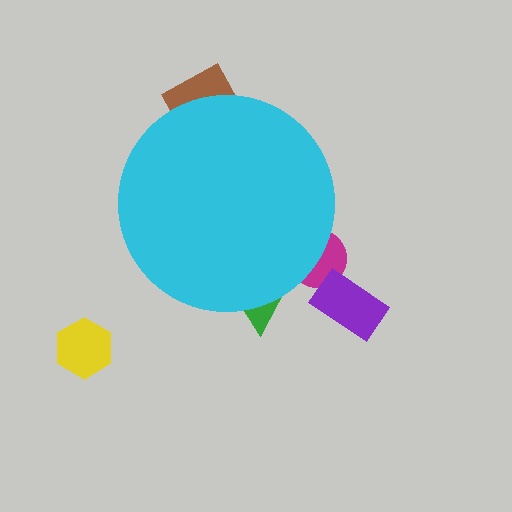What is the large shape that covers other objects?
A cyan circle.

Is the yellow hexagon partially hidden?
No, the yellow hexagon is fully visible.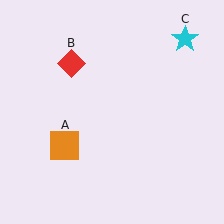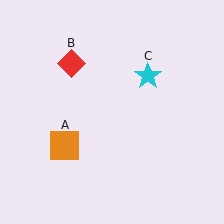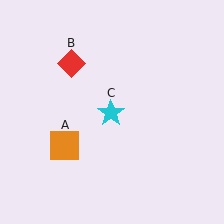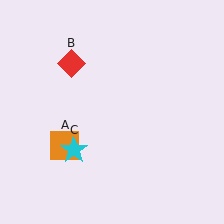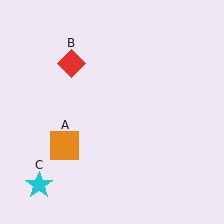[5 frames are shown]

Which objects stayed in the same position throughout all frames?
Orange square (object A) and red diamond (object B) remained stationary.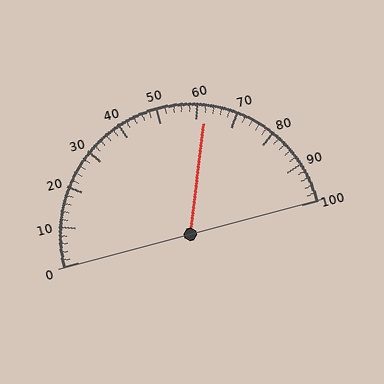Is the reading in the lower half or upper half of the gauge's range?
The reading is in the upper half of the range (0 to 100).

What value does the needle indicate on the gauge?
The needle indicates approximately 62.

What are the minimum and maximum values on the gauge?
The gauge ranges from 0 to 100.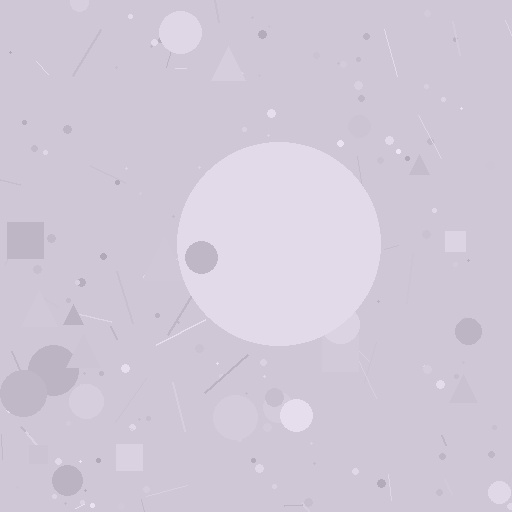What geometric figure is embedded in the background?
A circle is embedded in the background.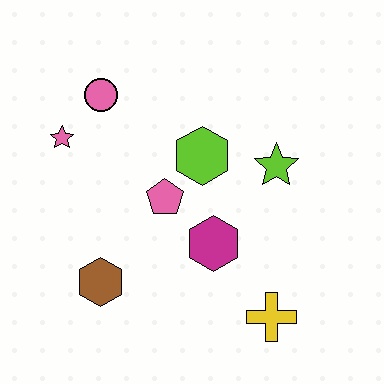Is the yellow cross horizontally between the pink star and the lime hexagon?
No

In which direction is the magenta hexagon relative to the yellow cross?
The magenta hexagon is above the yellow cross.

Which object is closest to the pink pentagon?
The lime hexagon is closest to the pink pentagon.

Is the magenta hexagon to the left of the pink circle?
No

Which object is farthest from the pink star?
The yellow cross is farthest from the pink star.